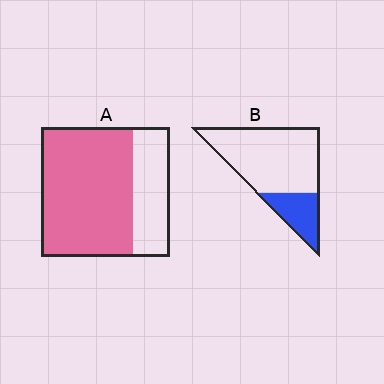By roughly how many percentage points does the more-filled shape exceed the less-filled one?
By roughly 45 percentage points (A over B).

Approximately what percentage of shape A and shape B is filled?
A is approximately 70% and B is approximately 25%.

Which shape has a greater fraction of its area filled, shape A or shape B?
Shape A.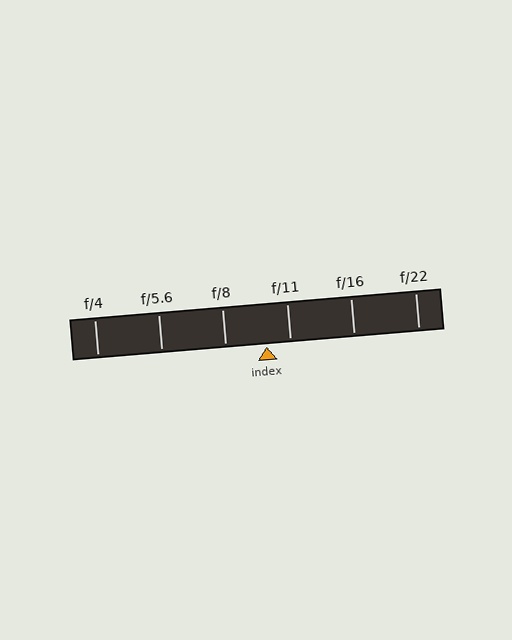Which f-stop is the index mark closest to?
The index mark is closest to f/11.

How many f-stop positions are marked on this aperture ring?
There are 6 f-stop positions marked.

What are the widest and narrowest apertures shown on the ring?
The widest aperture shown is f/4 and the narrowest is f/22.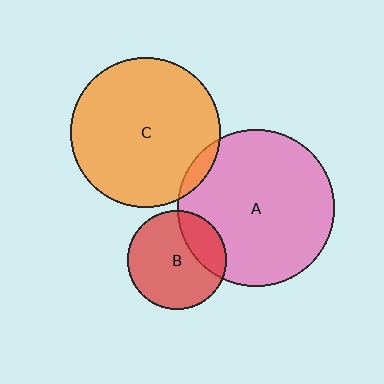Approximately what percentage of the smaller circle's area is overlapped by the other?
Approximately 25%.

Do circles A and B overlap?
Yes.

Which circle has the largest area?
Circle A (pink).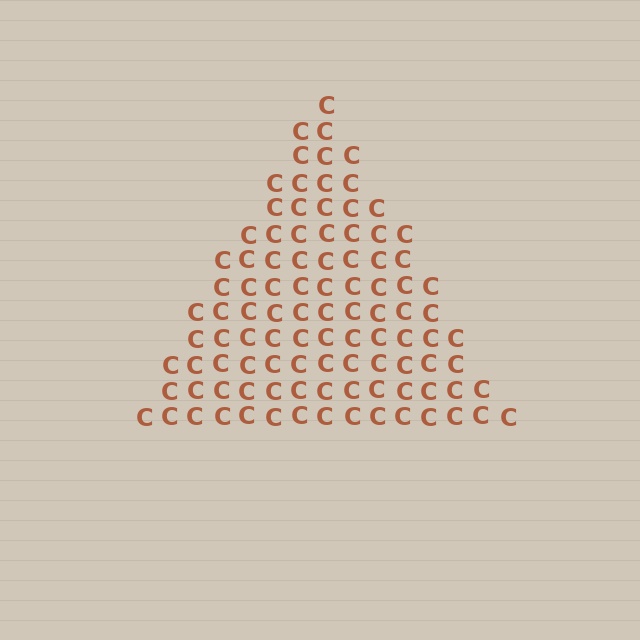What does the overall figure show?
The overall figure shows a triangle.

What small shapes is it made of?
It is made of small letter C's.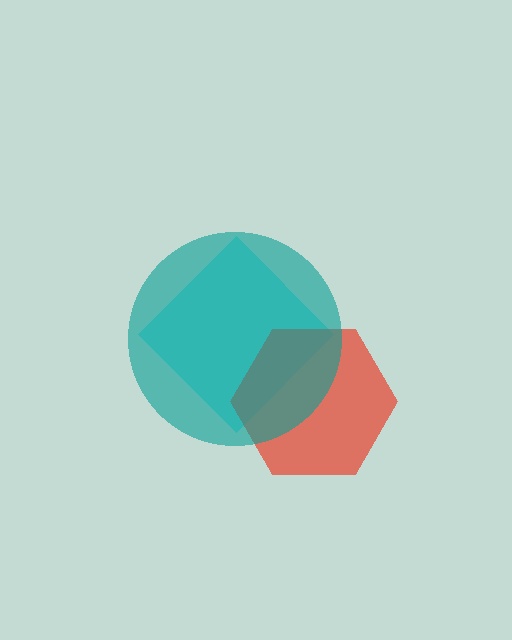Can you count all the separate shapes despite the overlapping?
Yes, there are 3 separate shapes.